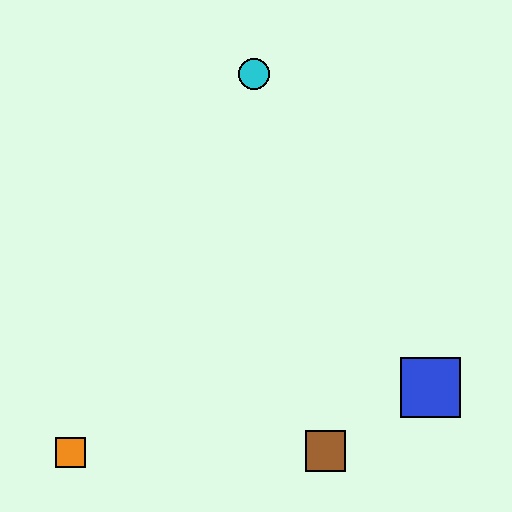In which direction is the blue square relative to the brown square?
The blue square is to the right of the brown square.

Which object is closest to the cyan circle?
The blue square is closest to the cyan circle.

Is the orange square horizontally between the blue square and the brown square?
No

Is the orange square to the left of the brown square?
Yes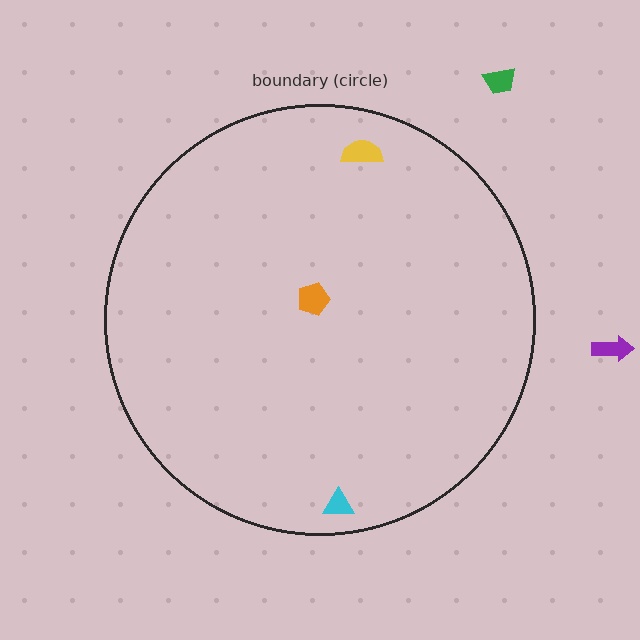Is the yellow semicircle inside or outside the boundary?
Inside.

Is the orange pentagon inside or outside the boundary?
Inside.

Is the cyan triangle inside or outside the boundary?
Inside.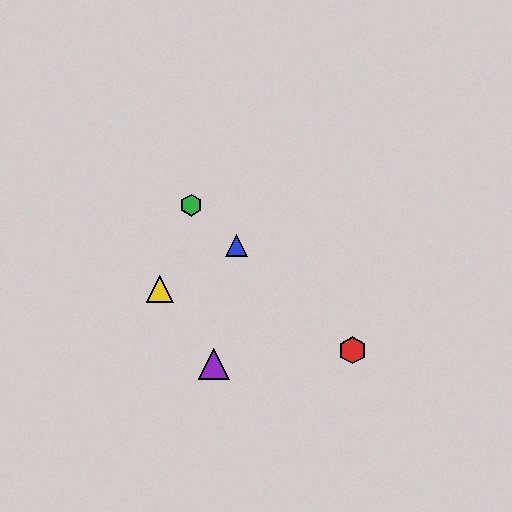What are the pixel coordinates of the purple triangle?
The purple triangle is at (214, 364).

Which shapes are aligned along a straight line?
The red hexagon, the blue triangle, the green hexagon are aligned along a straight line.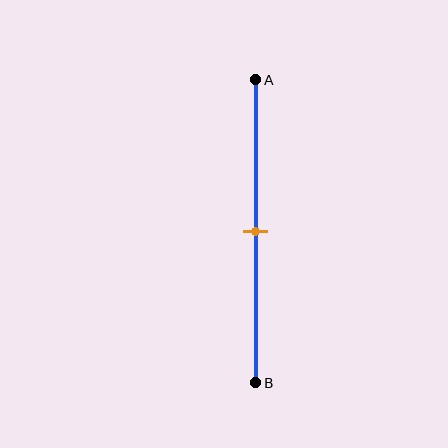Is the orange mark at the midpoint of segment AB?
Yes, the mark is approximately at the midpoint.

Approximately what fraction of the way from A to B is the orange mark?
The orange mark is approximately 50% of the way from A to B.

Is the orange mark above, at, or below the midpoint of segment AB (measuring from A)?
The orange mark is approximately at the midpoint of segment AB.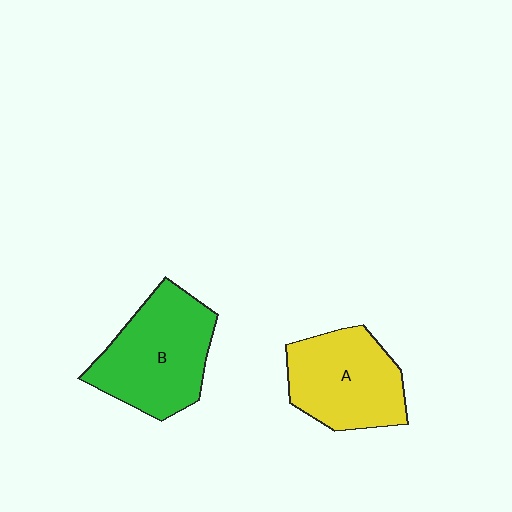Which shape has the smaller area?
Shape A (yellow).